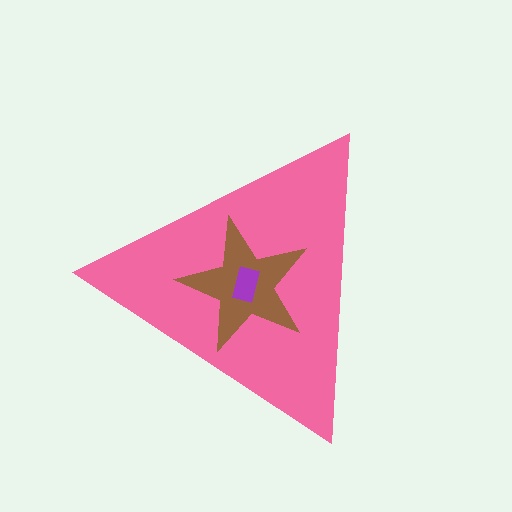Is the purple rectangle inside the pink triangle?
Yes.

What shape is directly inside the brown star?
The purple rectangle.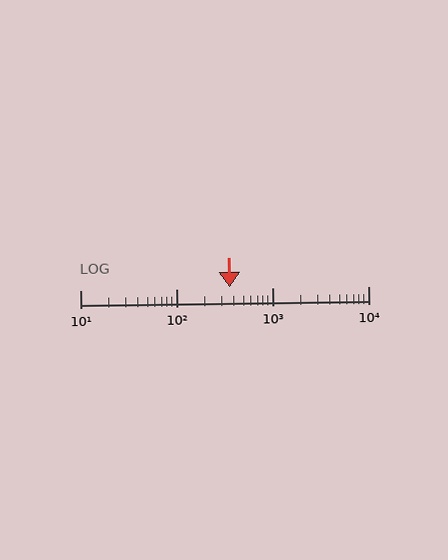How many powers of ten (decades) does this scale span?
The scale spans 3 decades, from 10 to 10000.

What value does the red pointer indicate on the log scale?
The pointer indicates approximately 360.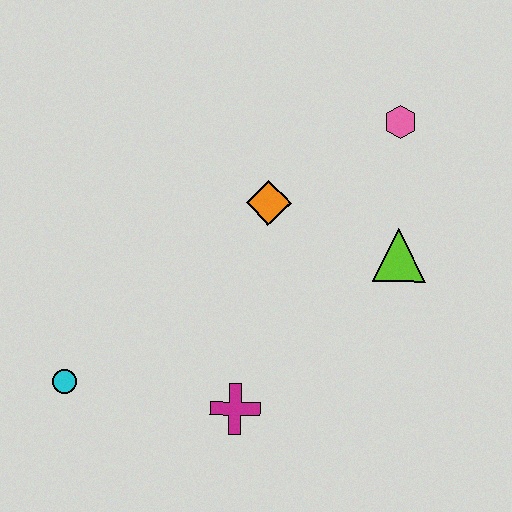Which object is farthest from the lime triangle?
The cyan circle is farthest from the lime triangle.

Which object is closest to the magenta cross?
The cyan circle is closest to the magenta cross.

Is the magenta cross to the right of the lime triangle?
No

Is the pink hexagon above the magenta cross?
Yes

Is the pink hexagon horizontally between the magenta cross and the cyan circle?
No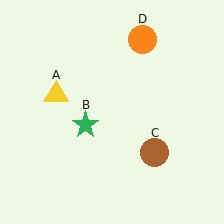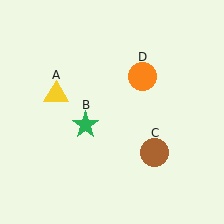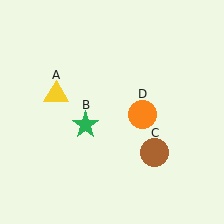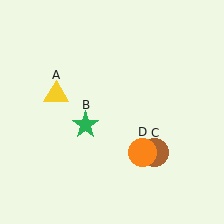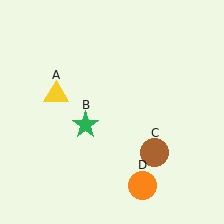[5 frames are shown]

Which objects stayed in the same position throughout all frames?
Yellow triangle (object A) and green star (object B) and brown circle (object C) remained stationary.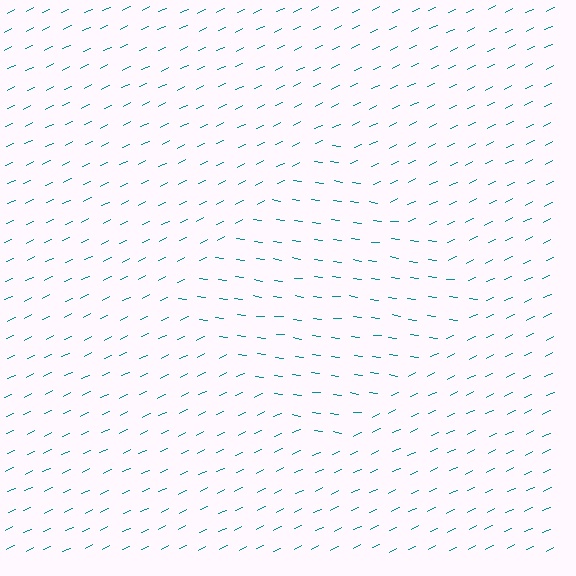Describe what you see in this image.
The image is filled with small teal line segments. A diamond region in the image has lines oriented differently from the surrounding lines, creating a visible texture boundary.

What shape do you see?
I see a diamond.